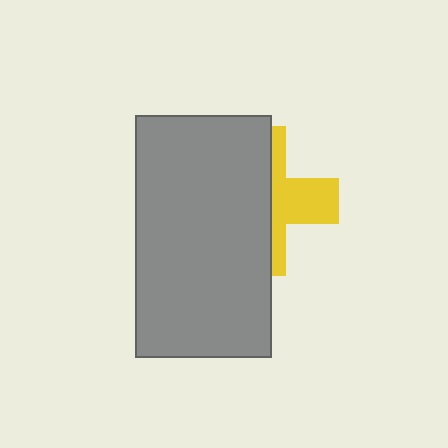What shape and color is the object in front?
The object in front is a gray rectangle.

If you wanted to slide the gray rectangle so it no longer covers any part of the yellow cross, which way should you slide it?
Slide it left — that is the most direct way to separate the two shapes.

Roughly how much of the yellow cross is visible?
A small part of it is visible (roughly 40%).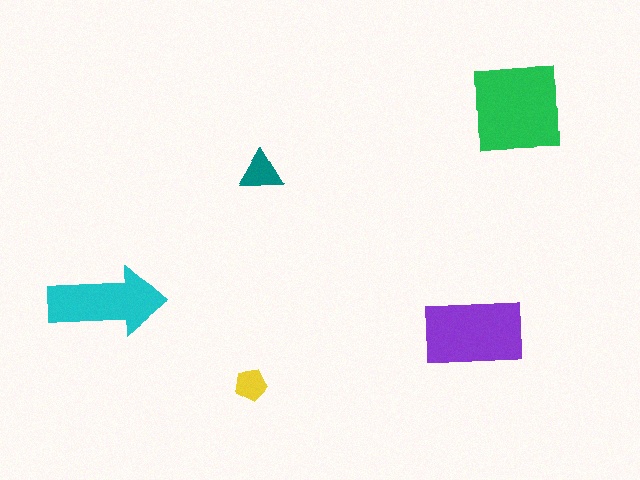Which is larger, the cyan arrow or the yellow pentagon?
The cyan arrow.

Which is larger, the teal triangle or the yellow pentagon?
The teal triangle.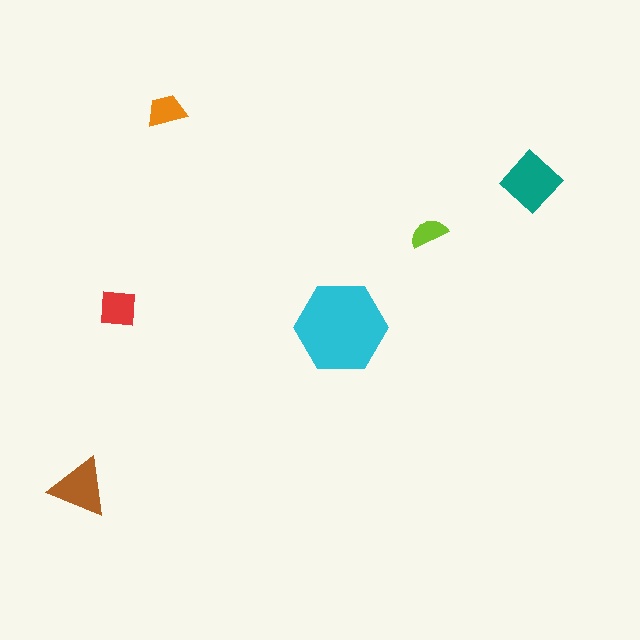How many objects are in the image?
There are 6 objects in the image.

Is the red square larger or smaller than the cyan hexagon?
Smaller.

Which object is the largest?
The cyan hexagon.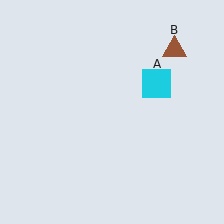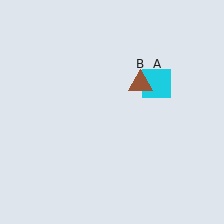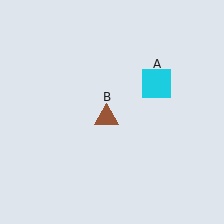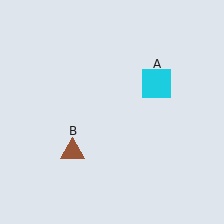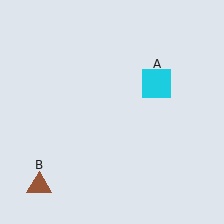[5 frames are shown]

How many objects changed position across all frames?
1 object changed position: brown triangle (object B).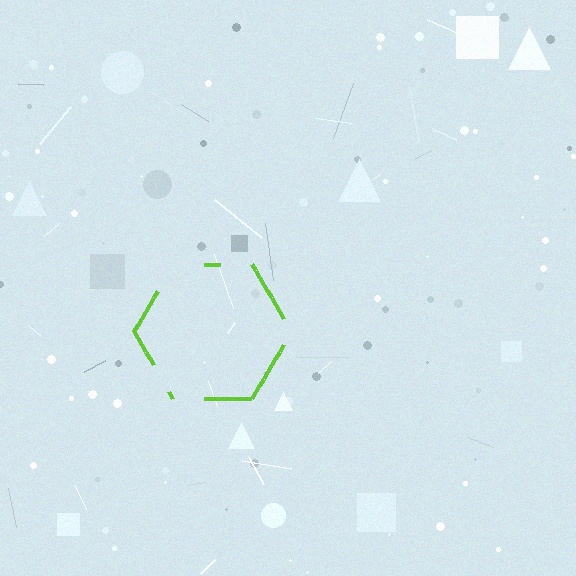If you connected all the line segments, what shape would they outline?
They would outline a hexagon.